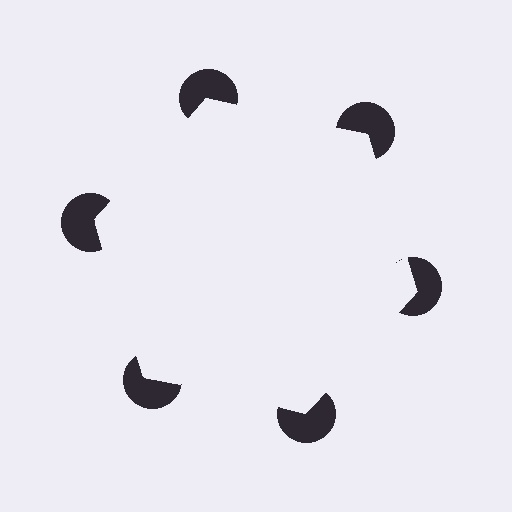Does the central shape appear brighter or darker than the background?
It typically appears slightly brighter than the background, even though no actual brightness change is drawn.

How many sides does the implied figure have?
6 sides.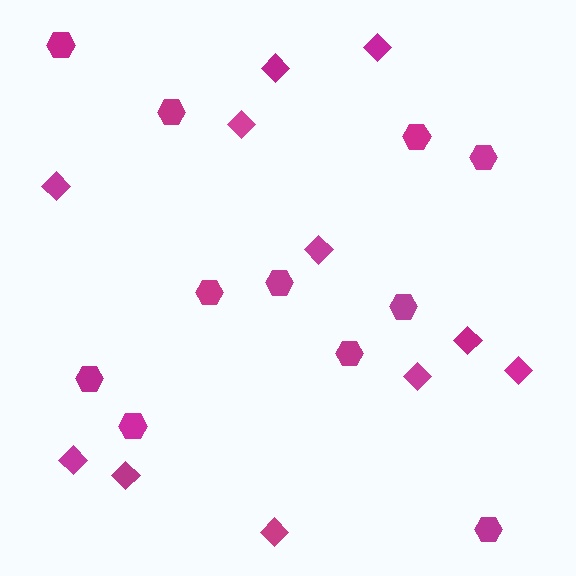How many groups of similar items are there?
There are 2 groups: one group of hexagons (11) and one group of diamonds (11).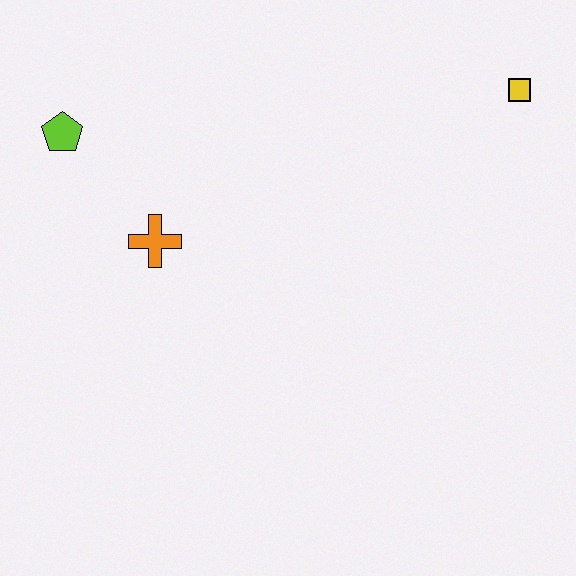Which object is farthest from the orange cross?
The yellow square is farthest from the orange cross.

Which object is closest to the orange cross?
The lime pentagon is closest to the orange cross.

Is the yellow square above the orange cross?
Yes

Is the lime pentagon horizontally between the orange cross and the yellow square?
No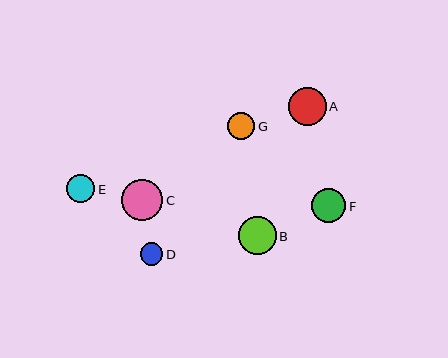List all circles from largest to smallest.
From largest to smallest: C, A, B, F, E, G, D.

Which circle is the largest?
Circle C is the largest with a size of approximately 41 pixels.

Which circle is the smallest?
Circle D is the smallest with a size of approximately 22 pixels.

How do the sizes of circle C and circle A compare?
Circle C and circle A are approximately the same size.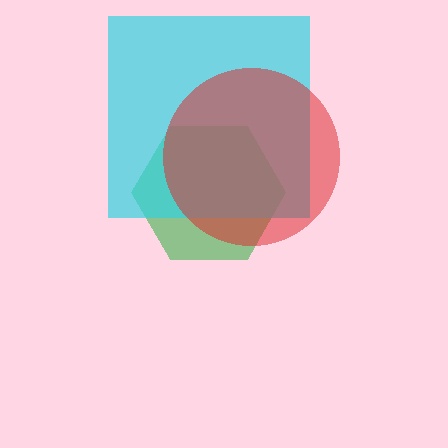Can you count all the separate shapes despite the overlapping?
Yes, there are 3 separate shapes.